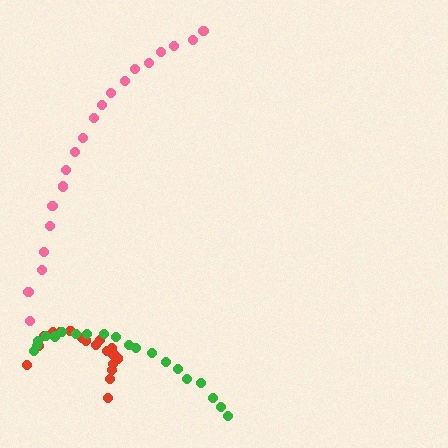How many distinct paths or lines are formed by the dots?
There are 3 distinct paths.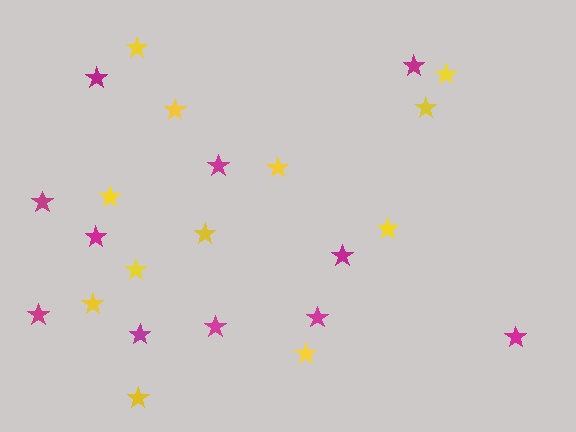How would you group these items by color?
There are 2 groups: one group of magenta stars (11) and one group of yellow stars (12).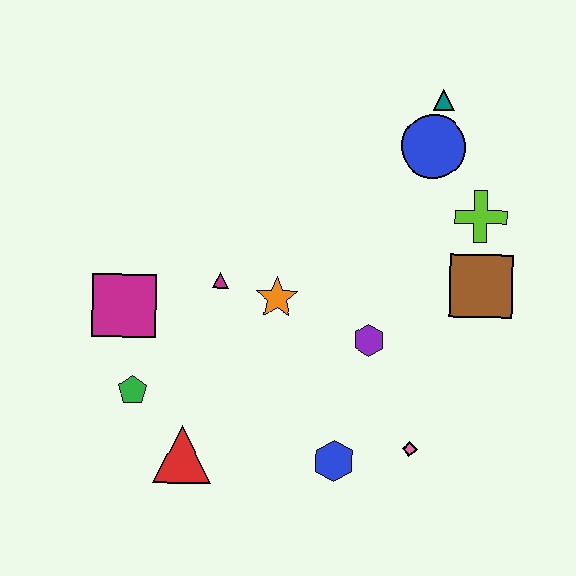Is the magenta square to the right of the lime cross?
No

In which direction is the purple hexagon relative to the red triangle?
The purple hexagon is to the right of the red triangle.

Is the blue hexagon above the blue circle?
No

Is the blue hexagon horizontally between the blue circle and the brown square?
No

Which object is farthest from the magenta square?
The teal triangle is farthest from the magenta square.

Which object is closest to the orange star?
The magenta triangle is closest to the orange star.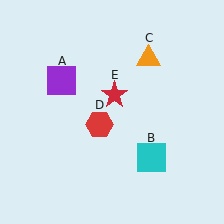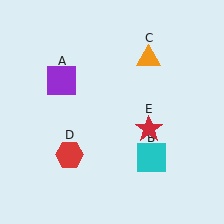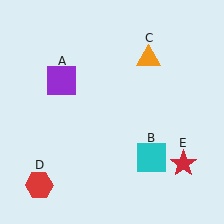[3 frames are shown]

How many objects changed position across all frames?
2 objects changed position: red hexagon (object D), red star (object E).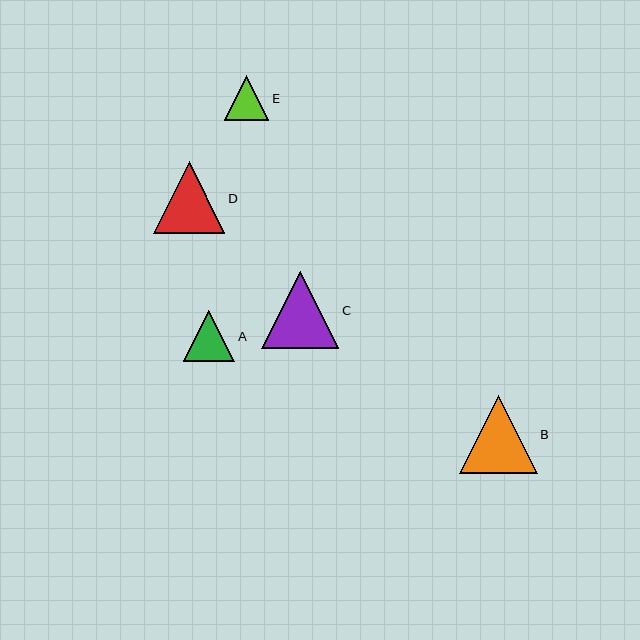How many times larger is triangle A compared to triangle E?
Triangle A is approximately 1.1 times the size of triangle E.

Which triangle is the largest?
Triangle C is the largest with a size of approximately 77 pixels.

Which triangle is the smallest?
Triangle E is the smallest with a size of approximately 45 pixels.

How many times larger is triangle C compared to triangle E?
Triangle C is approximately 1.7 times the size of triangle E.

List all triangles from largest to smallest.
From largest to smallest: C, B, D, A, E.